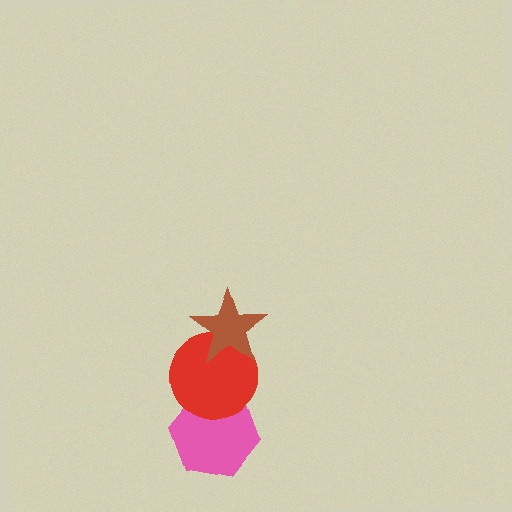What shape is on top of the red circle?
The brown star is on top of the red circle.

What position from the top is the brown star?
The brown star is 1st from the top.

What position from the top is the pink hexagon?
The pink hexagon is 3rd from the top.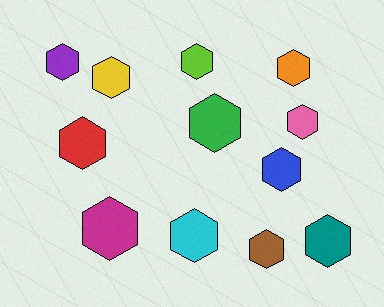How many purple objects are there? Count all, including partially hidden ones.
There is 1 purple object.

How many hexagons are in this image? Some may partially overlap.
There are 12 hexagons.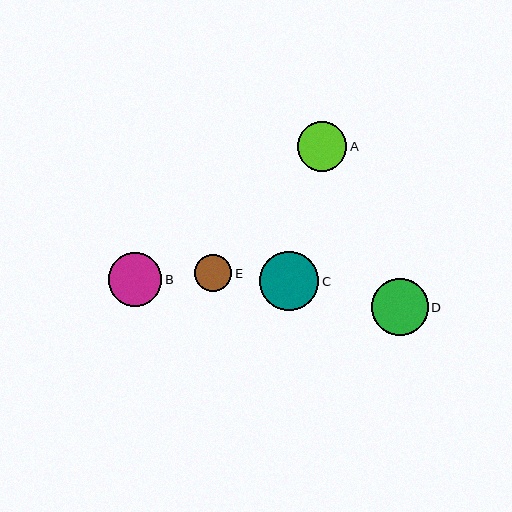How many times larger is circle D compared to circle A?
Circle D is approximately 1.1 times the size of circle A.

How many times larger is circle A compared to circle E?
Circle A is approximately 1.3 times the size of circle E.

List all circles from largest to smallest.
From largest to smallest: C, D, B, A, E.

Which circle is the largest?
Circle C is the largest with a size of approximately 60 pixels.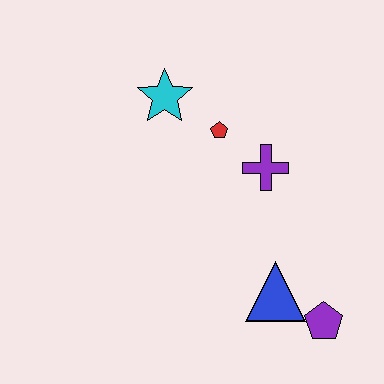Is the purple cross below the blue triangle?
No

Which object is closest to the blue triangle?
The purple pentagon is closest to the blue triangle.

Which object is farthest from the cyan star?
The purple pentagon is farthest from the cyan star.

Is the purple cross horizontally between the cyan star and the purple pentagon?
Yes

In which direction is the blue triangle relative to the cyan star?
The blue triangle is below the cyan star.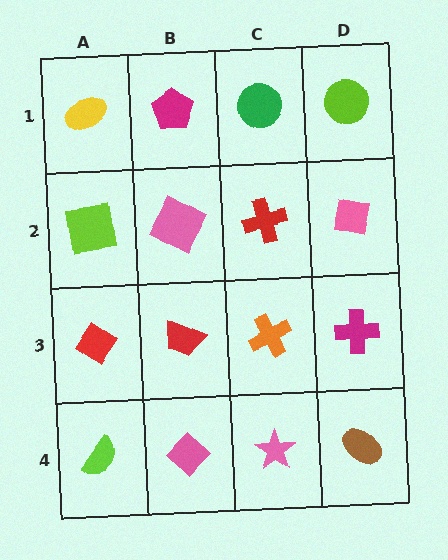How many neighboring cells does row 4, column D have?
2.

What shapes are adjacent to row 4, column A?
A red diamond (row 3, column A), a pink diamond (row 4, column B).